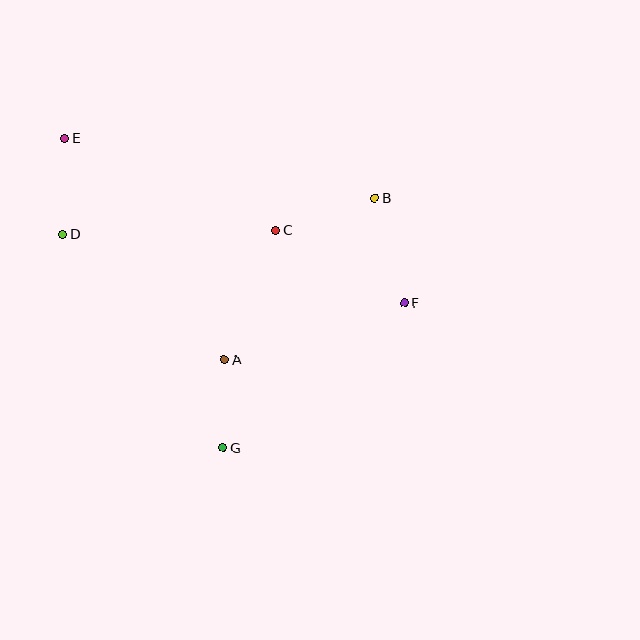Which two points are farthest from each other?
Points E and F are farthest from each other.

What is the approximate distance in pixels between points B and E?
The distance between B and E is approximately 316 pixels.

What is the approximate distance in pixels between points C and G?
The distance between C and G is approximately 224 pixels.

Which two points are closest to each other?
Points A and G are closest to each other.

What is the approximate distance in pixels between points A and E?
The distance between A and E is approximately 273 pixels.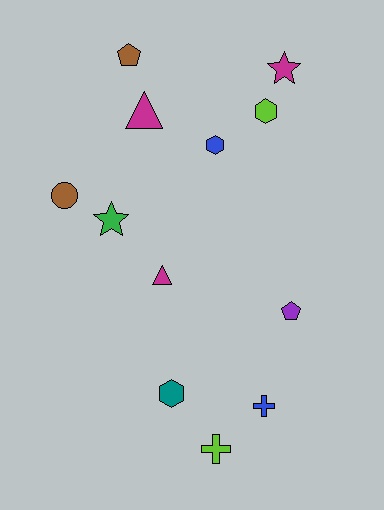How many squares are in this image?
There are no squares.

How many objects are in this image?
There are 12 objects.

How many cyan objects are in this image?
There are no cyan objects.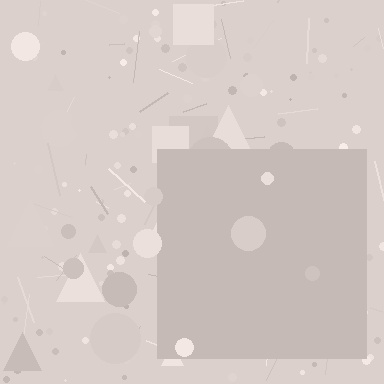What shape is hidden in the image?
A square is hidden in the image.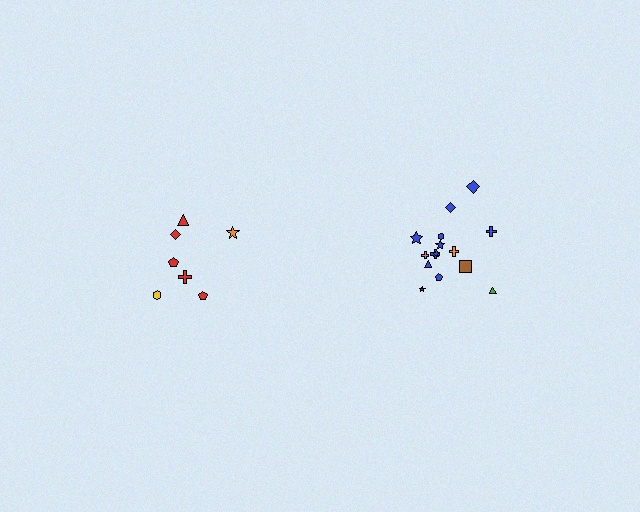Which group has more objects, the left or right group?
The right group.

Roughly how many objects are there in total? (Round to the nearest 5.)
Roughly 20 objects in total.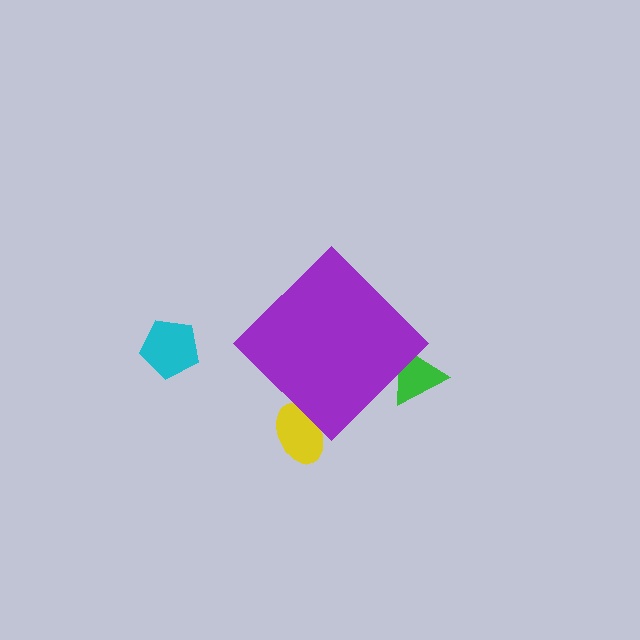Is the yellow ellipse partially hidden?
Yes, the yellow ellipse is partially hidden behind the purple diamond.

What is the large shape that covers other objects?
A purple diamond.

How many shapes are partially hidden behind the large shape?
2 shapes are partially hidden.